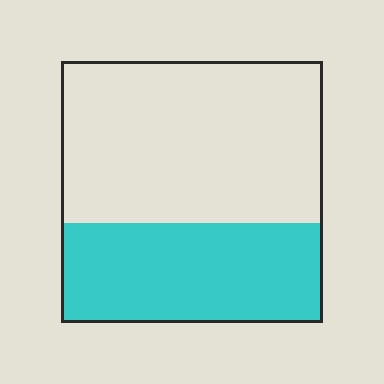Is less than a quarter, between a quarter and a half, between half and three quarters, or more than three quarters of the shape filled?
Between a quarter and a half.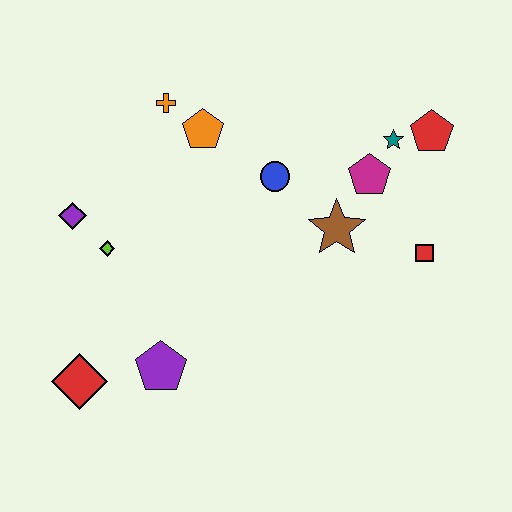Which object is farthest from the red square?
The red diamond is farthest from the red square.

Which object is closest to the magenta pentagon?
The teal star is closest to the magenta pentagon.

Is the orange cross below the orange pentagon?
No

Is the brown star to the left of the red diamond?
No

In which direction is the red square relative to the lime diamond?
The red square is to the right of the lime diamond.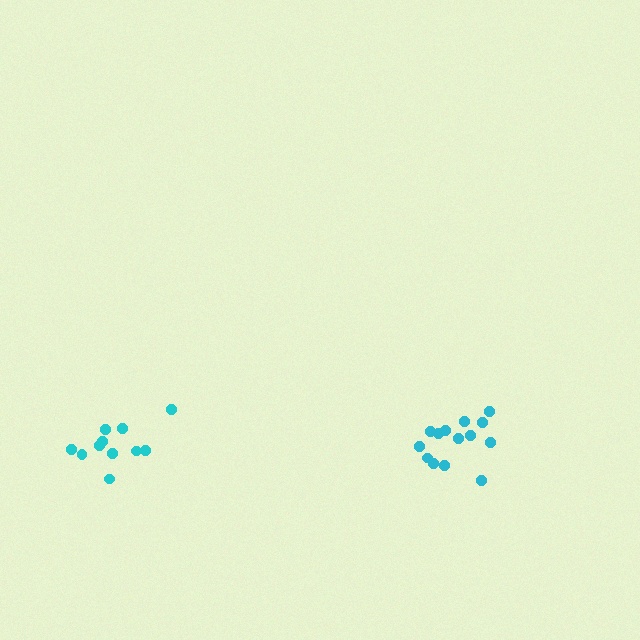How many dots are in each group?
Group 1: 11 dots, Group 2: 14 dots (25 total).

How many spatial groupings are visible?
There are 2 spatial groupings.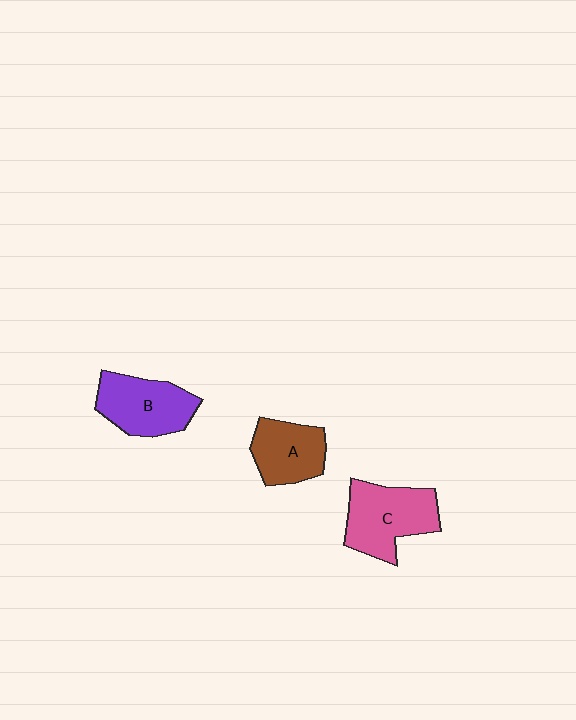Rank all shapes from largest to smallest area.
From largest to smallest: C (pink), B (purple), A (brown).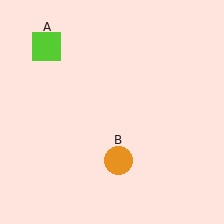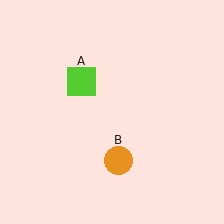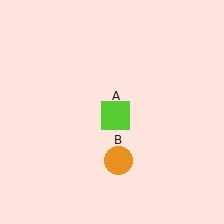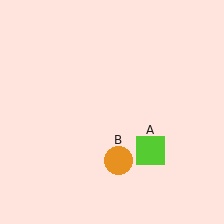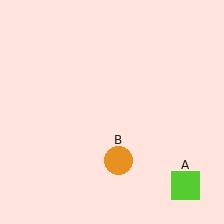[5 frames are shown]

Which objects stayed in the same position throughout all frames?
Orange circle (object B) remained stationary.